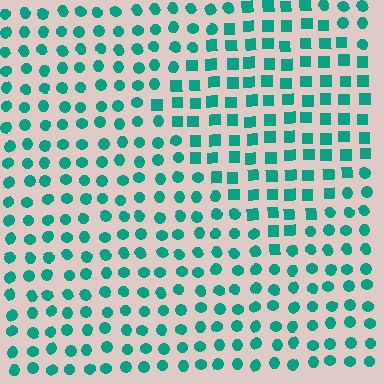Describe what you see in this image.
The image is filled with small teal elements arranged in a uniform grid. A diamond-shaped region contains squares, while the surrounding area contains circles. The boundary is defined purely by the change in element shape.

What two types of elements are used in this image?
The image uses squares inside the diamond region and circles outside it.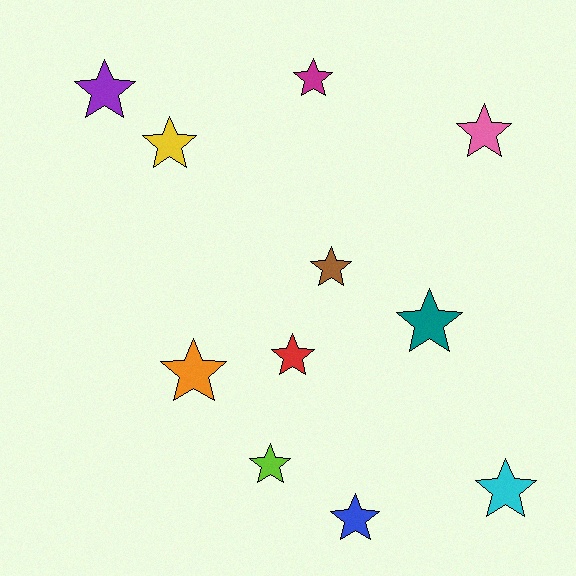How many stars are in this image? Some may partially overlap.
There are 11 stars.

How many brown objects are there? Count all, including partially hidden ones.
There is 1 brown object.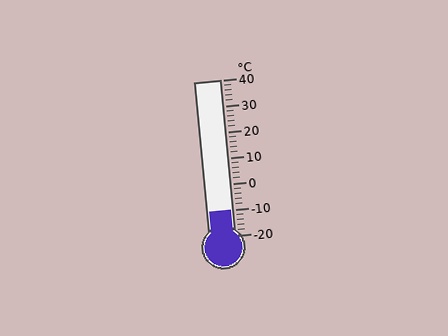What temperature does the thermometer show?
The thermometer shows approximately -10°C.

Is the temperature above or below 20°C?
The temperature is below 20°C.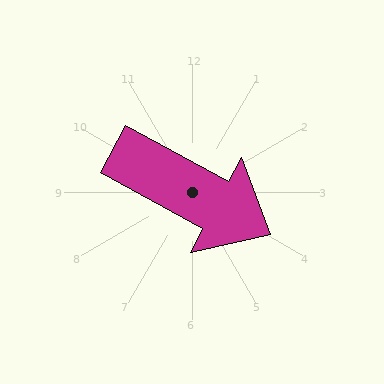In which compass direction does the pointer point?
Southeast.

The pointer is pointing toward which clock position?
Roughly 4 o'clock.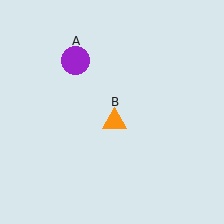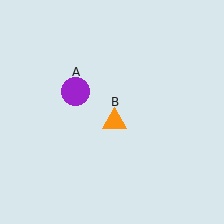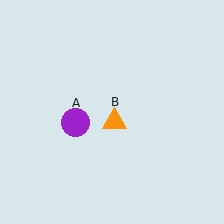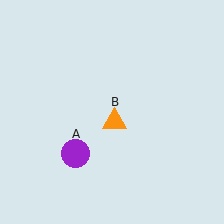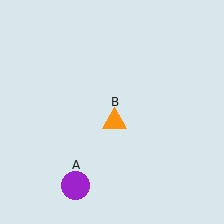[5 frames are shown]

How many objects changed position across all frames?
1 object changed position: purple circle (object A).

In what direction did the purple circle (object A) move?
The purple circle (object A) moved down.